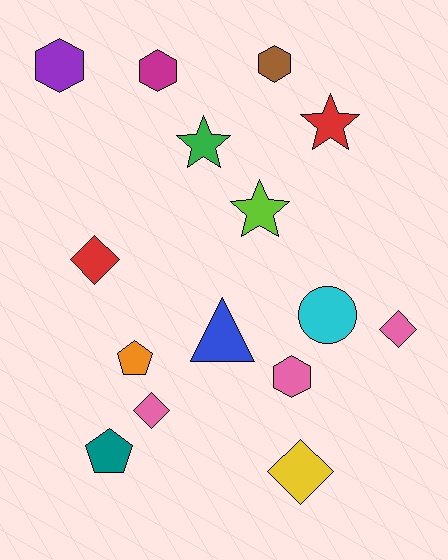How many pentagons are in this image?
There are 2 pentagons.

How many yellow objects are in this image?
There is 1 yellow object.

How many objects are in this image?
There are 15 objects.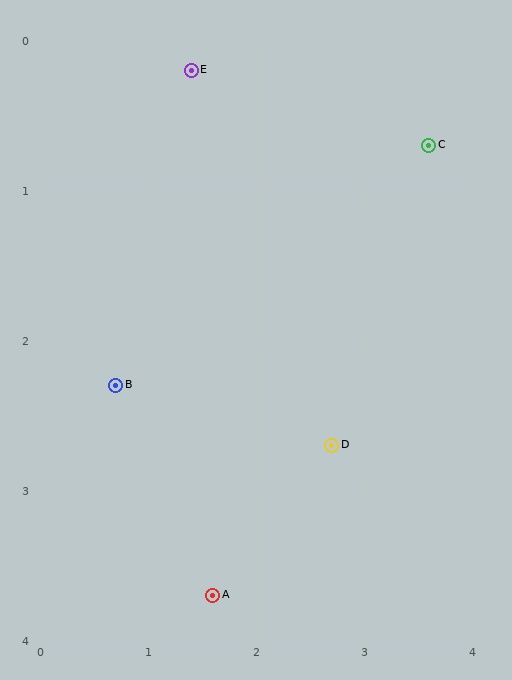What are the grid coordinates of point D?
Point D is at approximately (2.7, 2.7).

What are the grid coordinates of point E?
Point E is at approximately (1.4, 0.2).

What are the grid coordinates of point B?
Point B is at approximately (0.7, 2.3).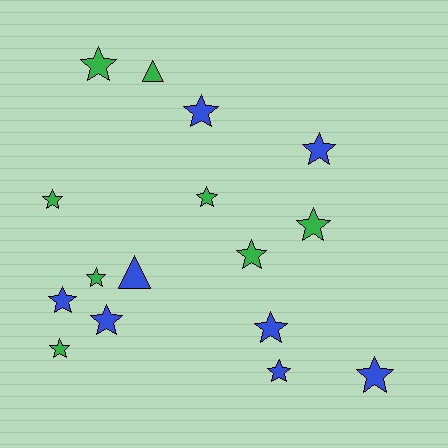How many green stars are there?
There are 7 green stars.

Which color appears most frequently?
Green, with 8 objects.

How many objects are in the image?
There are 16 objects.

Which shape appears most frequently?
Star, with 14 objects.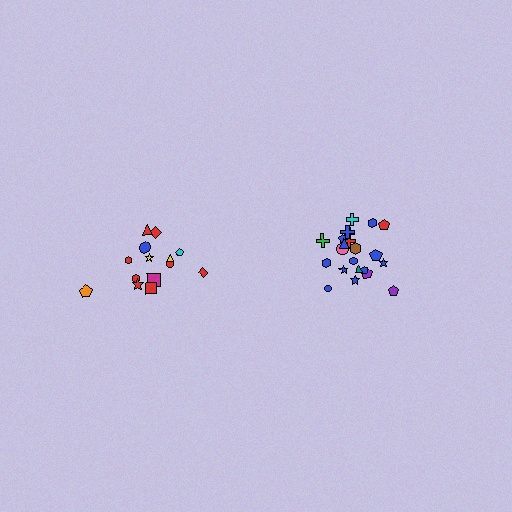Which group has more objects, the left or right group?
The right group.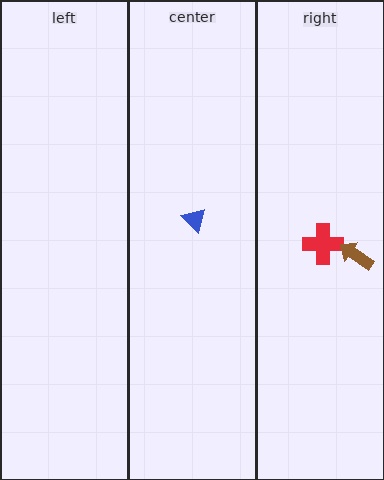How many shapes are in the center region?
1.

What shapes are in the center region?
The blue triangle.